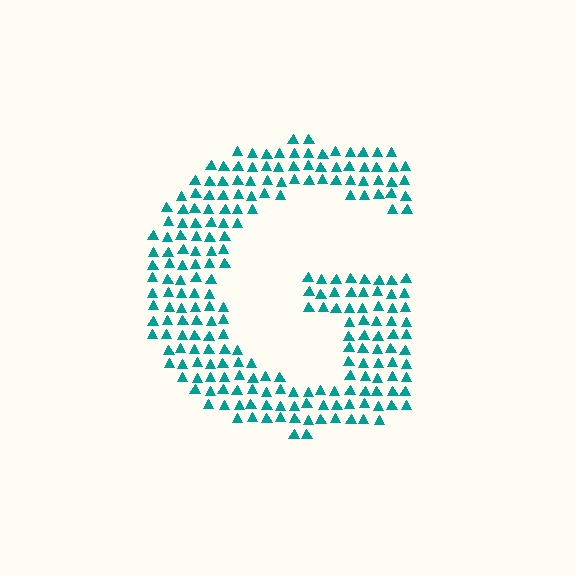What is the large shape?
The large shape is the letter G.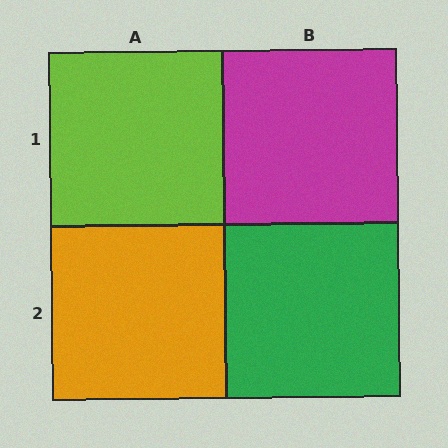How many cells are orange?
1 cell is orange.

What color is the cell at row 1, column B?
Magenta.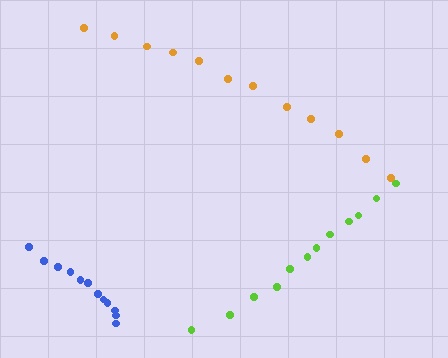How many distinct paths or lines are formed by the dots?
There are 3 distinct paths.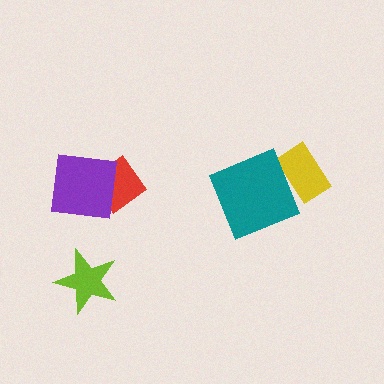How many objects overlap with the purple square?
1 object overlaps with the purple square.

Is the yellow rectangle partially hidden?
Yes, it is partially covered by another shape.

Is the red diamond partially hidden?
Yes, it is partially covered by another shape.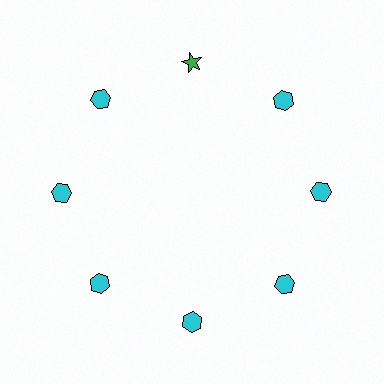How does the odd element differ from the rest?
It differs in both color (green instead of cyan) and shape (star instead of hexagon).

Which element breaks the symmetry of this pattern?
The green star at roughly the 12 o'clock position breaks the symmetry. All other shapes are cyan hexagons.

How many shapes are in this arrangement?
There are 8 shapes arranged in a ring pattern.